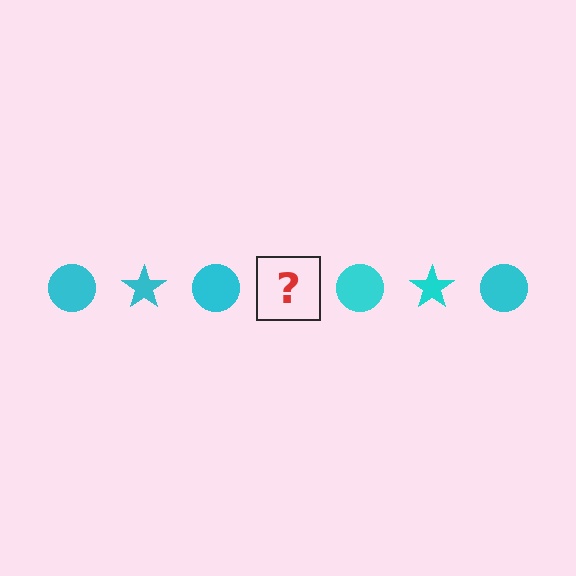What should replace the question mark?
The question mark should be replaced with a cyan star.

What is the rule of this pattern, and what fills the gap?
The rule is that the pattern cycles through circle, star shapes in cyan. The gap should be filled with a cyan star.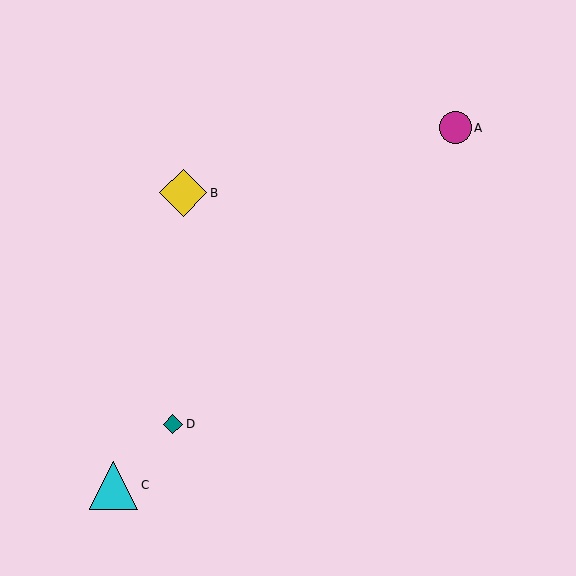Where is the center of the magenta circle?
The center of the magenta circle is at (455, 128).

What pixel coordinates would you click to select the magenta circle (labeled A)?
Click at (455, 128) to select the magenta circle A.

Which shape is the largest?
The cyan triangle (labeled C) is the largest.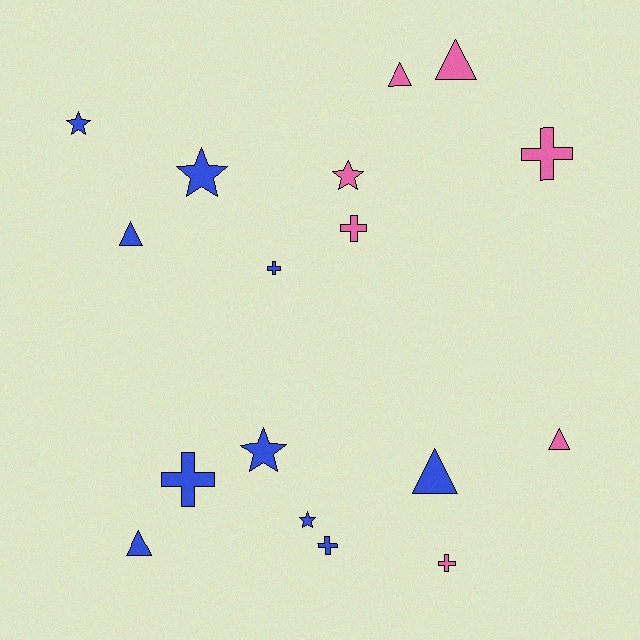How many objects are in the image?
There are 17 objects.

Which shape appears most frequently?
Cross, with 6 objects.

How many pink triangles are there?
There are 3 pink triangles.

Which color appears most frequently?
Blue, with 10 objects.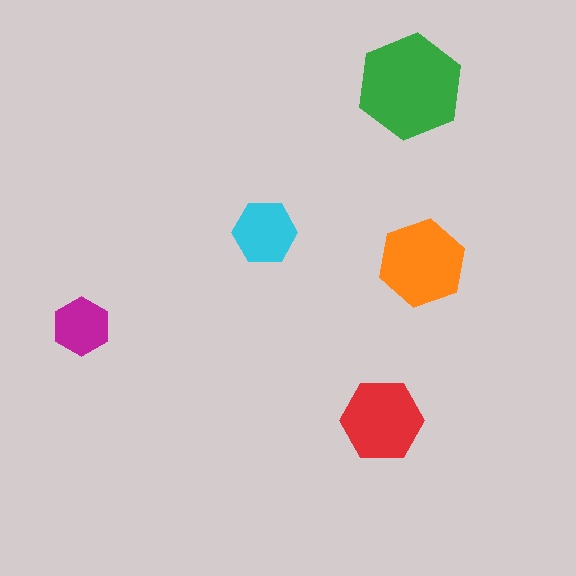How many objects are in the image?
There are 5 objects in the image.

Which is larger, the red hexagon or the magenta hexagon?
The red one.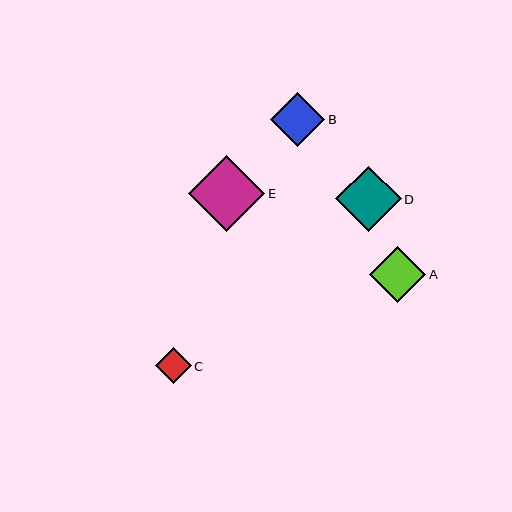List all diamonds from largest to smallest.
From largest to smallest: E, D, A, B, C.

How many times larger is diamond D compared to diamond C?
Diamond D is approximately 1.8 times the size of diamond C.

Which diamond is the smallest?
Diamond C is the smallest with a size of approximately 36 pixels.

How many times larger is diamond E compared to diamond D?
Diamond E is approximately 1.2 times the size of diamond D.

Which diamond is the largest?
Diamond E is the largest with a size of approximately 76 pixels.